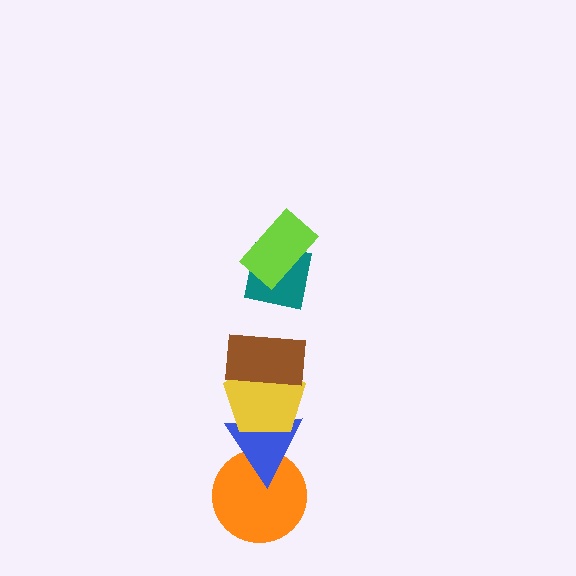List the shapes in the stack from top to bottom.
From top to bottom: the lime rectangle, the teal square, the brown rectangle, the yellow pentagon, the blue triangle, the orange circle.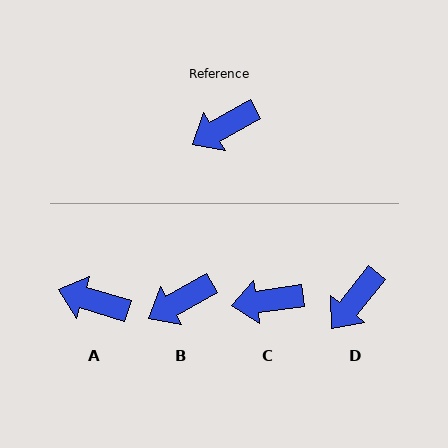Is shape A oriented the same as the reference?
No, it is off by about 46 degrees.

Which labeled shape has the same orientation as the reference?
B.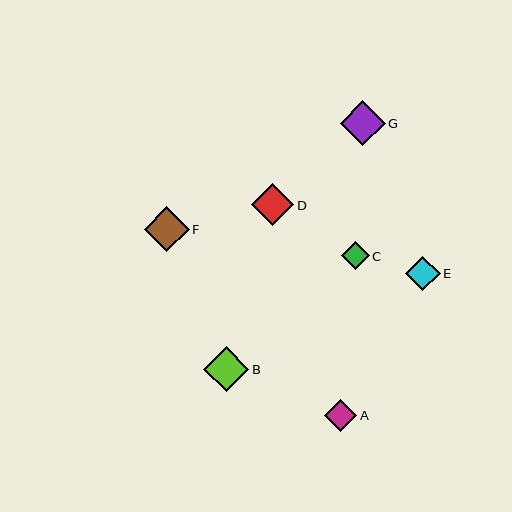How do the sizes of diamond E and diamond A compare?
Diamond E and diamond A are approximately the same size.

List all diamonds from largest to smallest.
From largest to smallest: G, B, F, D, E, A, C.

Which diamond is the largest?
Diamond G is the largest with a size of approximately 45 pixels.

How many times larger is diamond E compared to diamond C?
Diamond E is approximately 1.3 times the size of diamond C.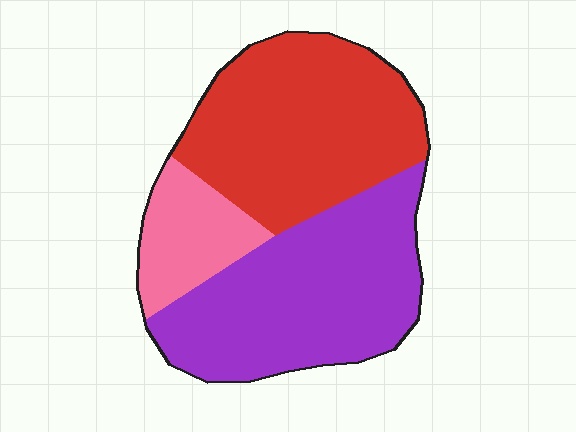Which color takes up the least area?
Pink, at roughly 15%.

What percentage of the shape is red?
Red covers 42% of the shape.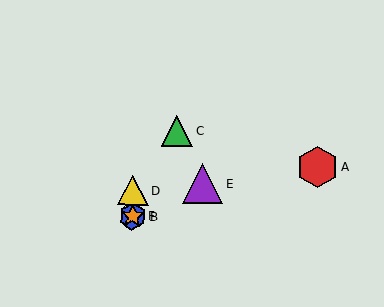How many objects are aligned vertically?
3 objects (B, D, F) are aligned vertically.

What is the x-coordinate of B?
Object B is at x≈133.